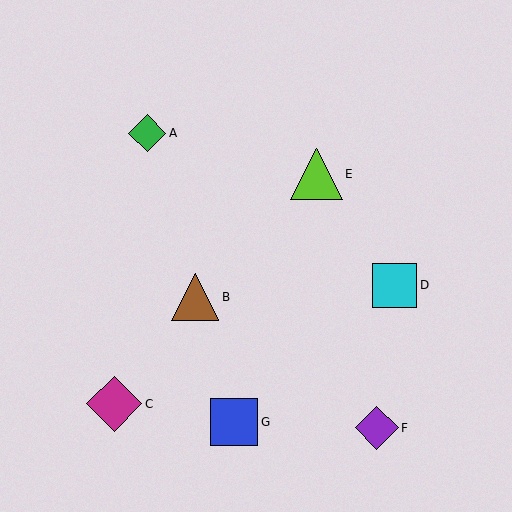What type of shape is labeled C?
Shape C is a magenta diamond.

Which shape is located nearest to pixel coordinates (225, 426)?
The blue square (labeled G) at (234, 422) is nearest to that location.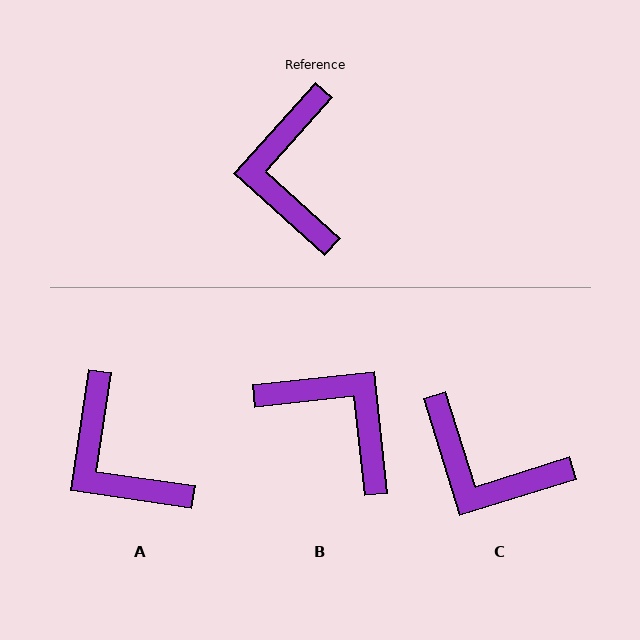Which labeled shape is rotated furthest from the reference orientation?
B, about 132 degrees away.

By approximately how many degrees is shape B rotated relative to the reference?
Approximately 132 degrees clockwise.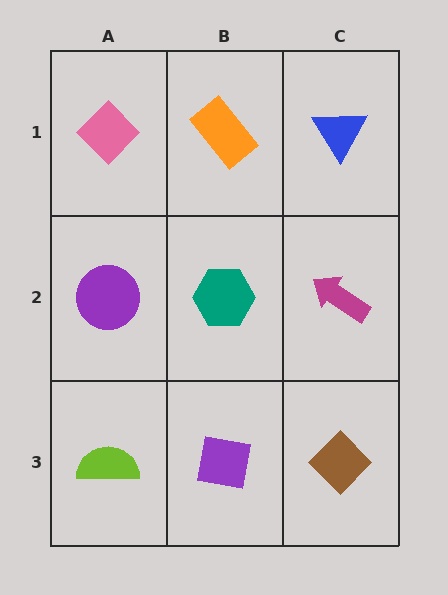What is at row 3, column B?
A purple square.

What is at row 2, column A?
A purple circle.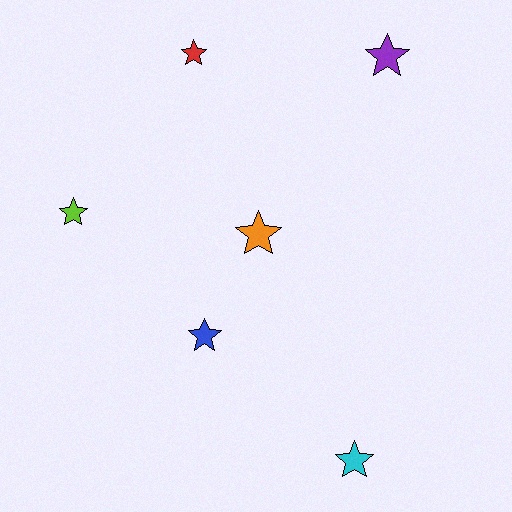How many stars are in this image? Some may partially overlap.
There are 6 stars.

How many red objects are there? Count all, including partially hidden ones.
There is 1 red object.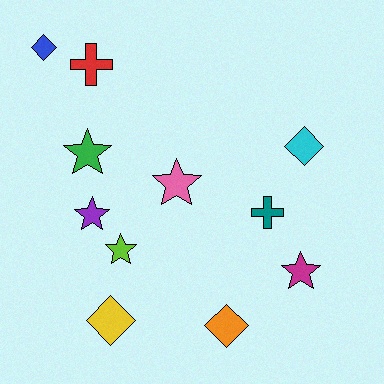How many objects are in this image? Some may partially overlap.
There are 11 objects.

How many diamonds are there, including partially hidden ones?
There are 4 diamonds.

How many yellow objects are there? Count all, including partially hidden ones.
There is 1 yellow object.